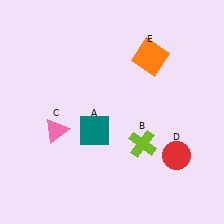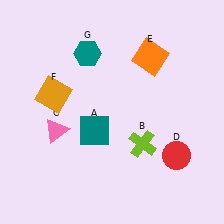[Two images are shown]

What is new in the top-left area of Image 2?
An orange square (F) was added in the top-left area of Image 2.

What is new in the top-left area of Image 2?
A teal hexagon (G) was added in the top-left area of Image 2.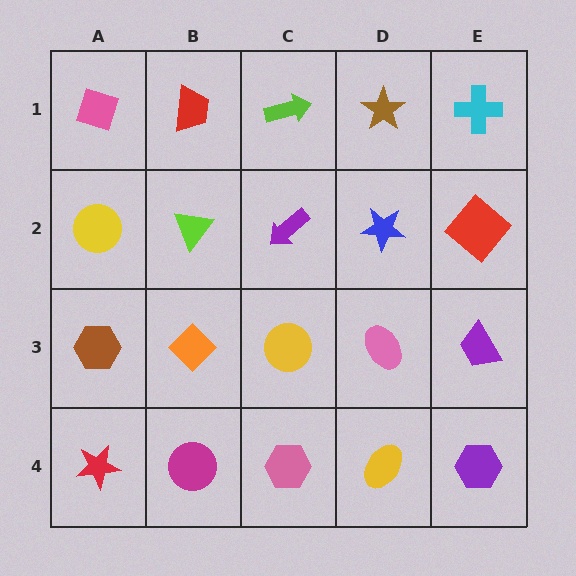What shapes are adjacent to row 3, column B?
A lime triangle (row 2, column B), a magenta circle (row 4, column B), a brown hexagon (row 3, column A), a yellow circle (row 3, column C).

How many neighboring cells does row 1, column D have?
3.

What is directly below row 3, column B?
A magenta circle.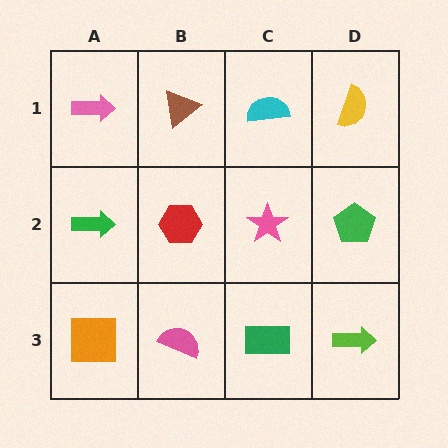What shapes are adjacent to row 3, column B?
A red hexagon (row 2, column B), an orange square (row 3, column A), a green rectangle (row 3, column C).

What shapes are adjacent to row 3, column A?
A green arrow (row 2, column A), a pink semicircle (row 3, column B).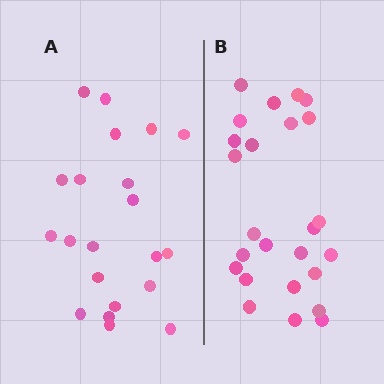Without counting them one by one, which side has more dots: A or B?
Region B (the right region) has more dots.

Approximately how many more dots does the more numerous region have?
Region B has about 4 more dots than region A.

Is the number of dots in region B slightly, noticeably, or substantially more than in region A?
Region B has only slightly more — the two regions are fairly close. The ratio is roughly 1.2 to 1.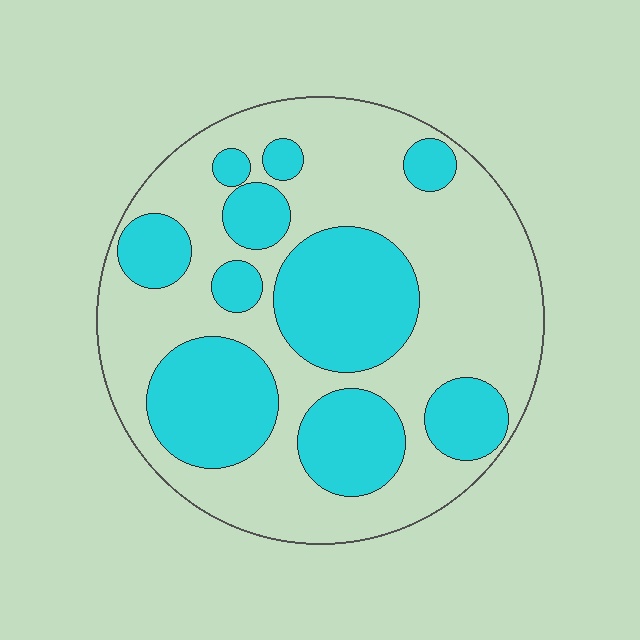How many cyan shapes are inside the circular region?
10.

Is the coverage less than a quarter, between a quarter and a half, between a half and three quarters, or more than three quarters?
Between a quarter and a half.